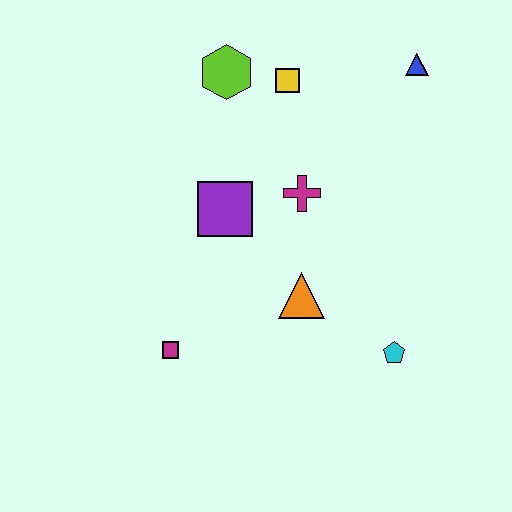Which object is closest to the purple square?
The magenta cross is closest to the purple square.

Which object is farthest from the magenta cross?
The magenta square is farthest from the magenta cross.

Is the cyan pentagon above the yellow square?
No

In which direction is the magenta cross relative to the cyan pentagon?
The magenta cross is above the cyan pentagon.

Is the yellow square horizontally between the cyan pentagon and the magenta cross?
No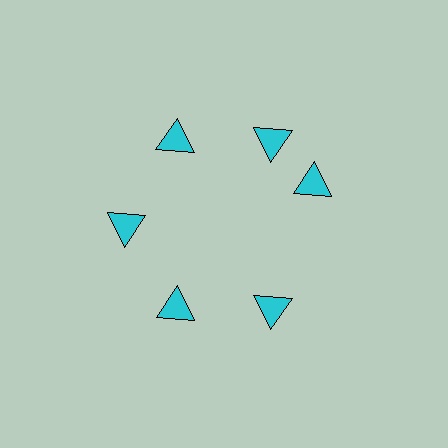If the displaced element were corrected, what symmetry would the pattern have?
It would have 6-fold rotational symmetry — the pattern would map onto itself every 60 degrees.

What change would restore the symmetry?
The symmetry would be restored by rotating it back into even spacing with its neighbors so that all 6 triangles sit at equal angles and equal distance from the center.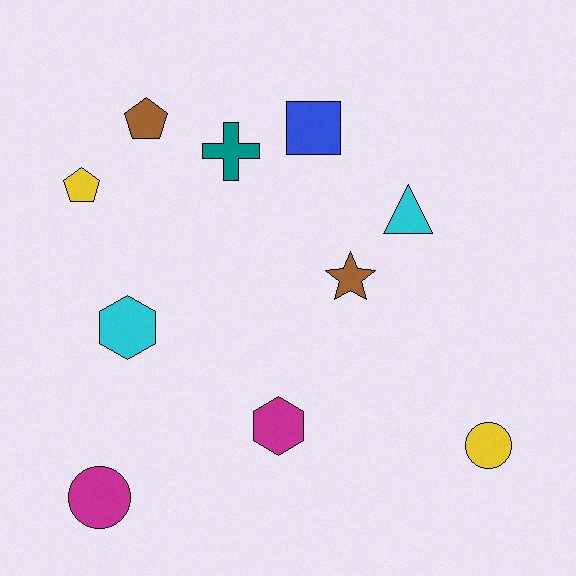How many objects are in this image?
There are 10 objects.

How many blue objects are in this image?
There is 1 blue object.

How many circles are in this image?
There are 2 circles.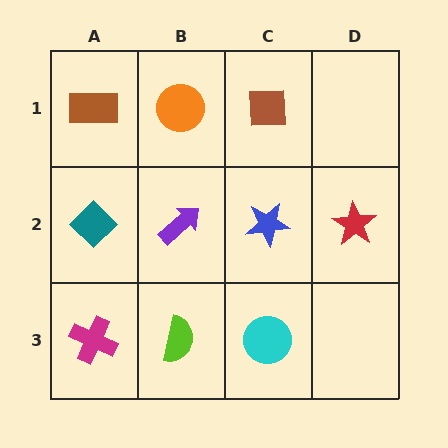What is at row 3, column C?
A cyan circle.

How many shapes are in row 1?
3 shapes.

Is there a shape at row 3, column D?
No, that cell is empty.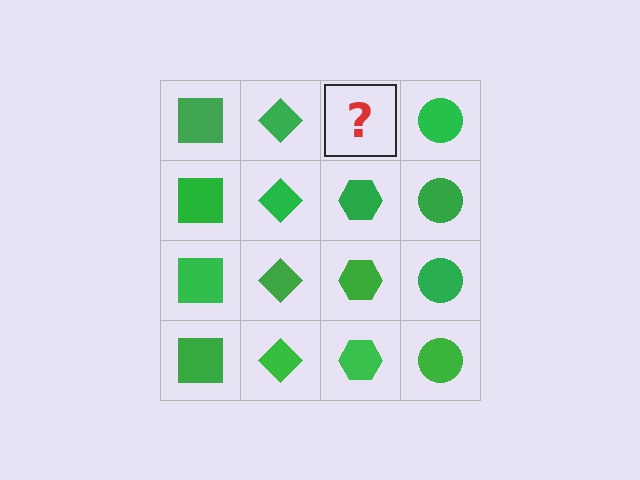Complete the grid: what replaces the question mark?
The question mark should be replaced with a green hexagon.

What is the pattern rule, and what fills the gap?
The rule is that each column has a consistent shape. The gap should be filled with a green hexagon.